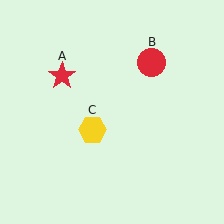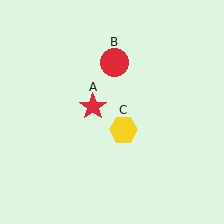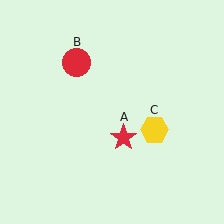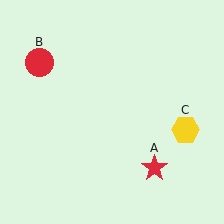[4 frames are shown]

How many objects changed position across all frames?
3 objects changed position: red star (object A), red circle (object B), yellow hexagon (object C).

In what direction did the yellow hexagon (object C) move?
The yellow hexagon (object C) moved right.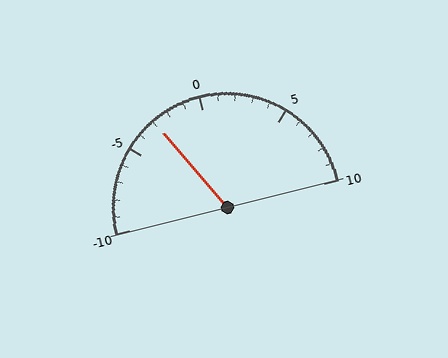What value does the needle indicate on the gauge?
The needle indicates approximately -3.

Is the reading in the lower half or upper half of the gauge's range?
The reading is in the lower half of the range (-10 to 10).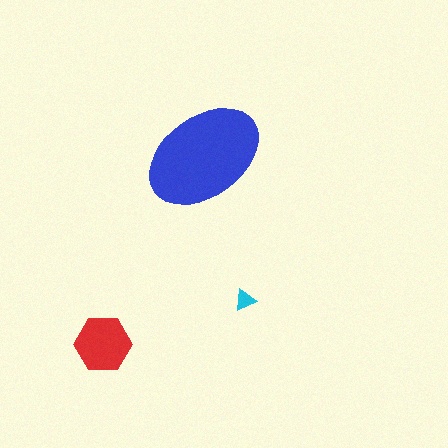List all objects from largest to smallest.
The blue ellipse, the red hexagon, the cyan triangle.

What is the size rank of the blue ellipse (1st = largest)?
1st.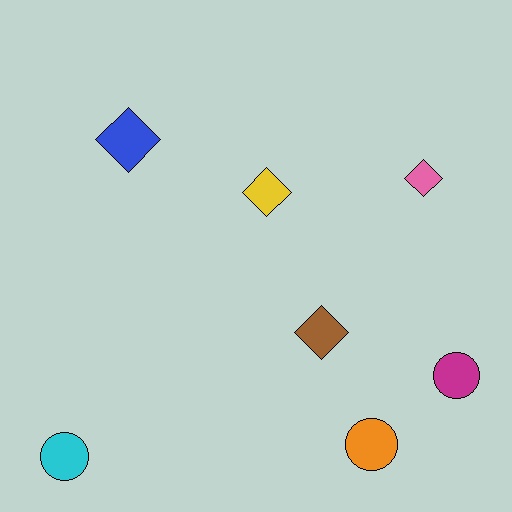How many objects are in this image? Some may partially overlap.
There are 7 objects.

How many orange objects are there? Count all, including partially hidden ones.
There is 1 orange object.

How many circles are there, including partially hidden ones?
There are 3 circles.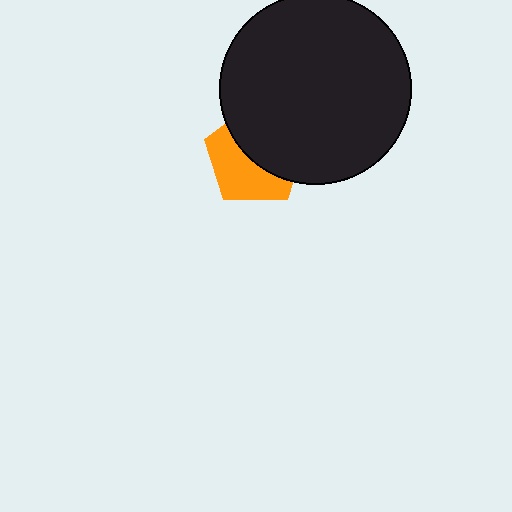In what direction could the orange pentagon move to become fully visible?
The orange pentagon could move toward the lower-left. That would shift it out from behind the black circle entirely.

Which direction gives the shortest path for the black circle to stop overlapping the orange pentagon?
Moving toward the upper-right gives the shortest separation.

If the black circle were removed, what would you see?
You would see the complete orange pentagon.